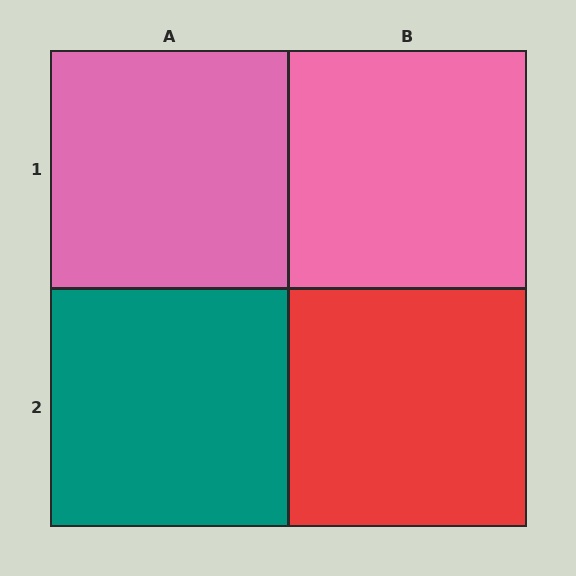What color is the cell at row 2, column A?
Teal.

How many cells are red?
1 cell is red.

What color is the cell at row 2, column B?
Red.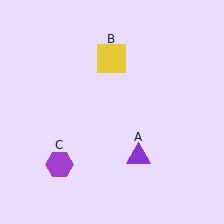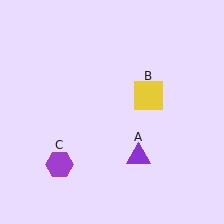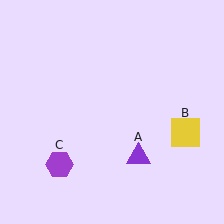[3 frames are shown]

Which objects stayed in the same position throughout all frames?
Purple triangle (object A) and purple hexagon (object C) remained stationary.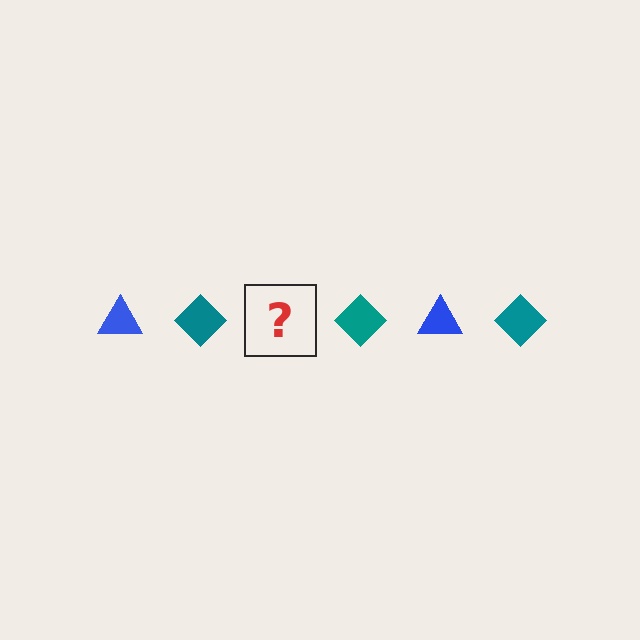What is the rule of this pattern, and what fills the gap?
The rule is that the pattern alternates between blue triangle and teal diamond. The gap should be filled with a blue triangle.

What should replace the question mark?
The question mark should be replaced with a blue triangle.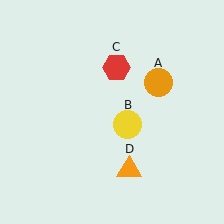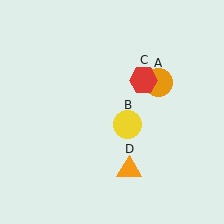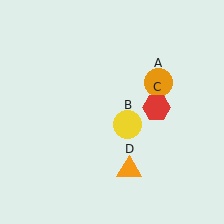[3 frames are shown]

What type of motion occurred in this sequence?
The red hexagon (object C) rotated clockwise around the center of the scene.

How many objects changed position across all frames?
1 object changed position: red hexagon (object C).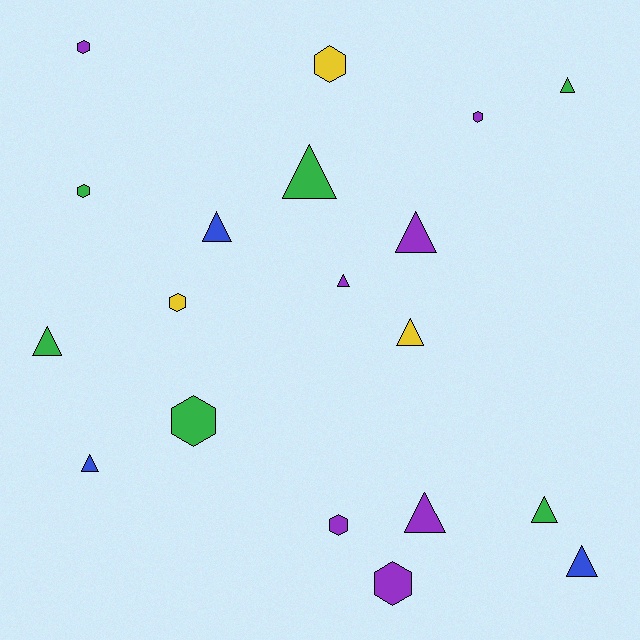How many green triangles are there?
There are 4 green triangles.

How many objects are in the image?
There are 19 objects.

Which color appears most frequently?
Purple, with 7 objects.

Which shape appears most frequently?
Triangle, with 11 objects.